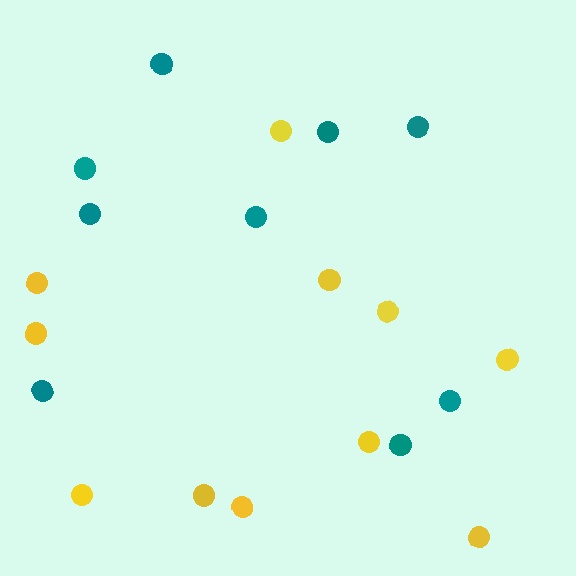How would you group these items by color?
There are 2 groups: one group of yellow circles (11) and one group of teal circles (9).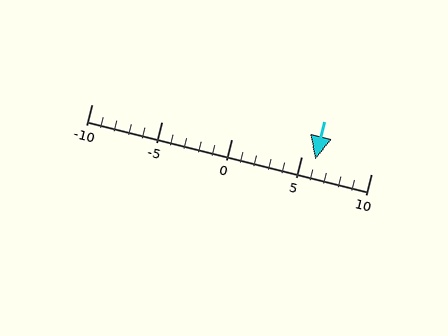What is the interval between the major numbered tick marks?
The major tick marks are spaced 5 units apart.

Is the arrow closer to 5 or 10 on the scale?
The arrow is closer to 5.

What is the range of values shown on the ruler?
The ruler shows values from -10 to 10.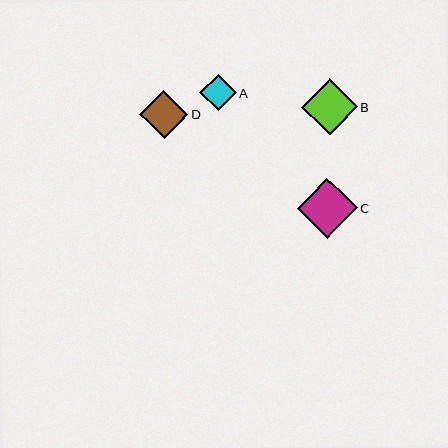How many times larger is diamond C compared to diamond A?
Diamond C is approximately 1.6 times the size of diamond A.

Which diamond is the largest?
Diamond C is the largest with a size of approximately 60 pixels.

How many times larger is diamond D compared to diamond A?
Diamond D is approximately 1.3 times the size of diamond A.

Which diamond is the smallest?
Diamond A is the smallest with a size of approximately 36 pixels.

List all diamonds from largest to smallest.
From largest to smallest: C, B, D, A.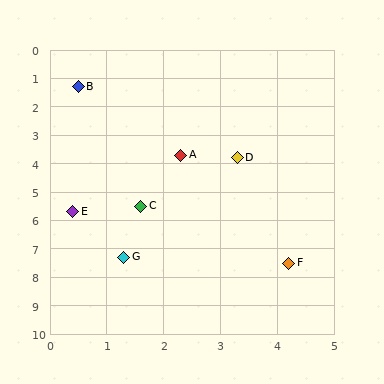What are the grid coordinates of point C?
Point C is at approximately (1.6, 5.5).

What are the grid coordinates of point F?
Point F is at approximately (4.2, 7.5).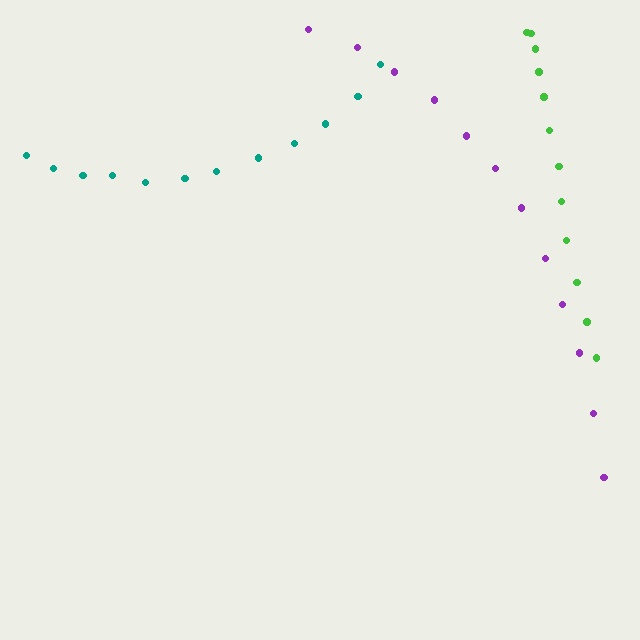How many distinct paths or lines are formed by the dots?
There are 3 distinct paths.